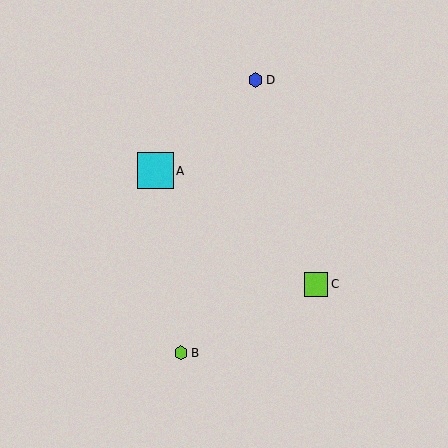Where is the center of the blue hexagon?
The center of the blue hexagon is at (255, 80).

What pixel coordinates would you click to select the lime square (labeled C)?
Click at (316, 284) to select the lime square C.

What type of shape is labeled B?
Shape B is a lime hexagon.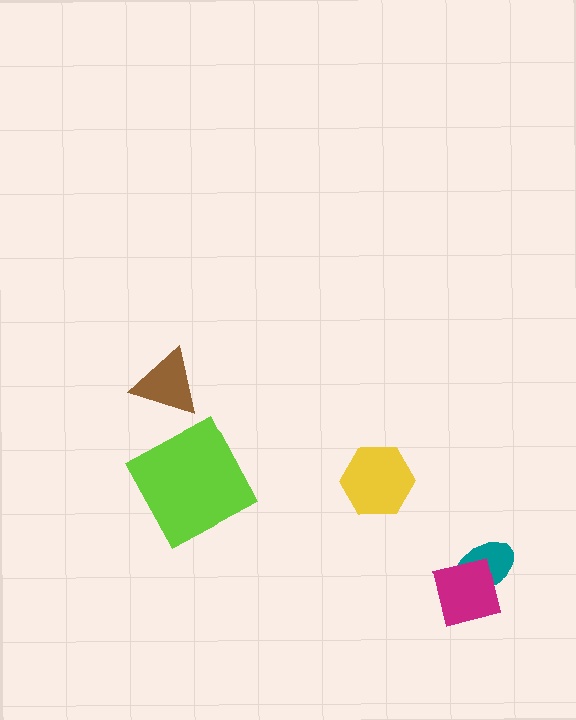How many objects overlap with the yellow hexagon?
0 objects overlap with the yellow hexagon.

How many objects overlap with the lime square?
0 objects overlap with the lime square.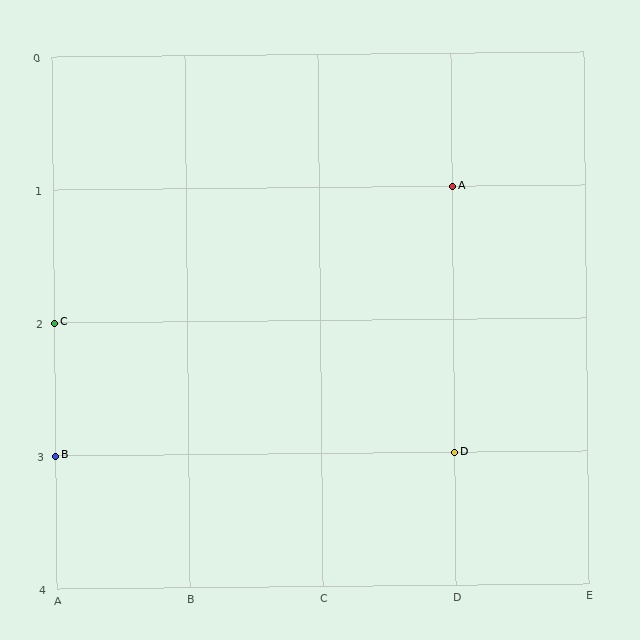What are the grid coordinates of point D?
Point D is at grid coordinates (D, 3).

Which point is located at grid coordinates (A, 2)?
Point C is at (A, 2).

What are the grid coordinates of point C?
Point C is at grid coordinates (A, 2).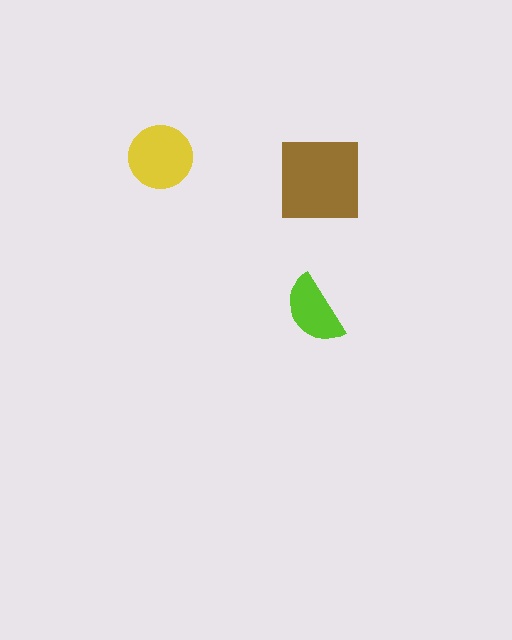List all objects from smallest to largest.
The lime semicircle, the yellow circle, the brown square.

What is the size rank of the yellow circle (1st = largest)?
2nd.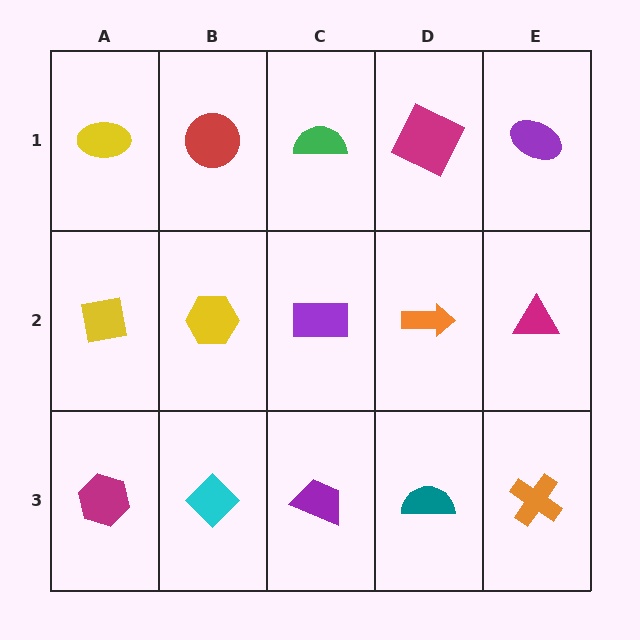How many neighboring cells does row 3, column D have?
3.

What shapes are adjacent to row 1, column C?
A purple rectangle (row 2, column C), a red circle (row 1, column B), a magenta square (row 1, column D).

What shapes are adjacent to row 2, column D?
A magenta square (row 1, column D), a teal semicircle (row 3, column D), a purple rectangle (row 2, column C), a magenta triangle (row 2, column E).